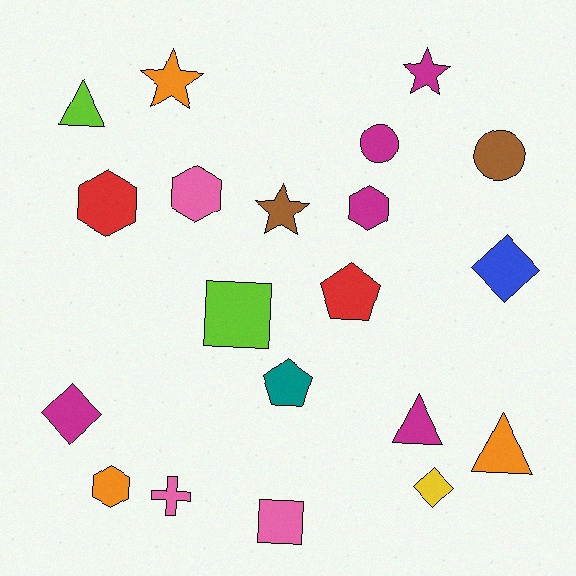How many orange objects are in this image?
There are 3 orange objects.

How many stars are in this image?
There are 3 stars.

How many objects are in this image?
There are 20 objects.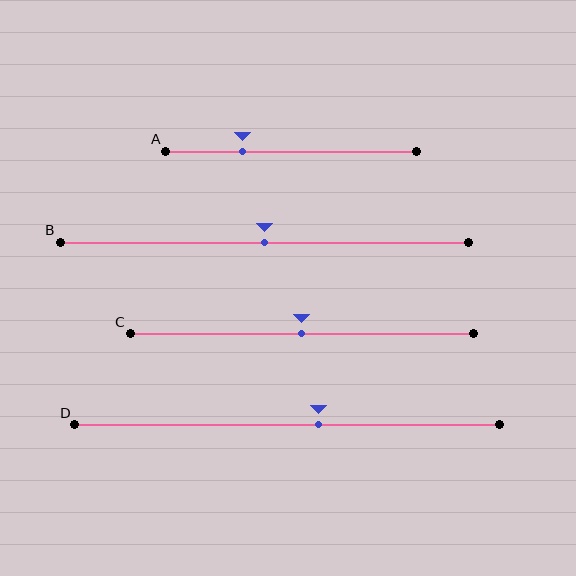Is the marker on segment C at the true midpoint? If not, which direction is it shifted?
Yes, the marker on segment C is at the true midpoint.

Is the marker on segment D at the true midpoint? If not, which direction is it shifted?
No, the marker on segment D is shifted to the right by about 7% of the segment length.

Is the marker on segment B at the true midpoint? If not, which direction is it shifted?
Yes, the marker on segment B is at the true midpoint.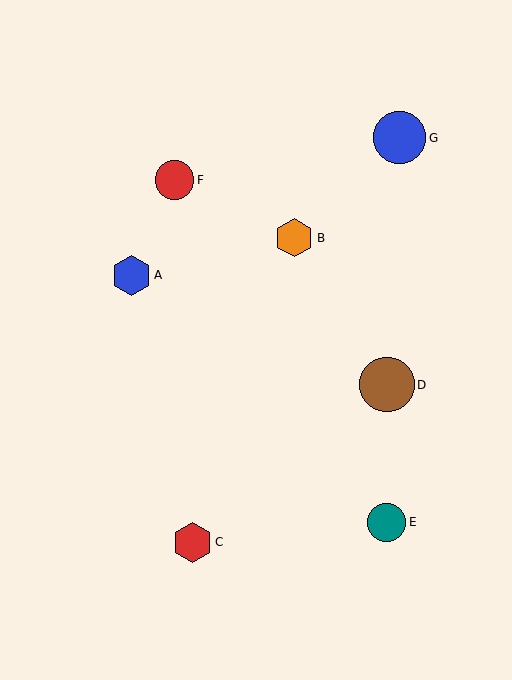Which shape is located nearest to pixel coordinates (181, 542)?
The red hexagon (labeled C) at (192, 542) is nearest to that location.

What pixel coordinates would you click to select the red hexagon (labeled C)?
Click at (192, 542) to select the red hexagon C.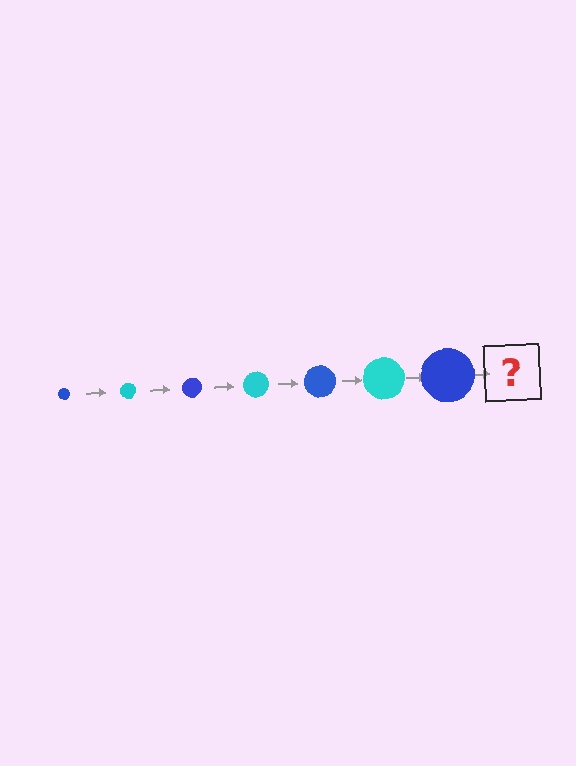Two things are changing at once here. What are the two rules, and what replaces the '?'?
The two rules are that the circle grows larger each step and the color cycles through blue and cyan. The '?' should be a cyan circle, larger than the previous one.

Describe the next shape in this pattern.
It should be a cyan circle, larger than the previous one.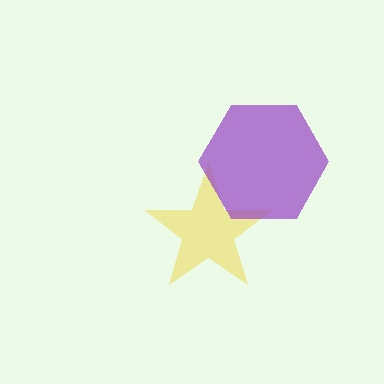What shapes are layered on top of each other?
The layered shapes are: a yellow star, a purple hexagon.